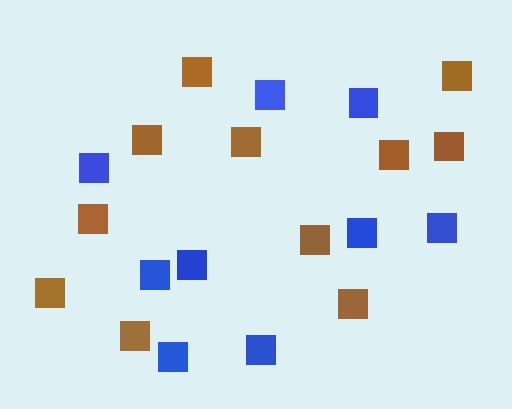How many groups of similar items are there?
There are 2 groups: one group of blue squares (9) and one group of brown squares (11).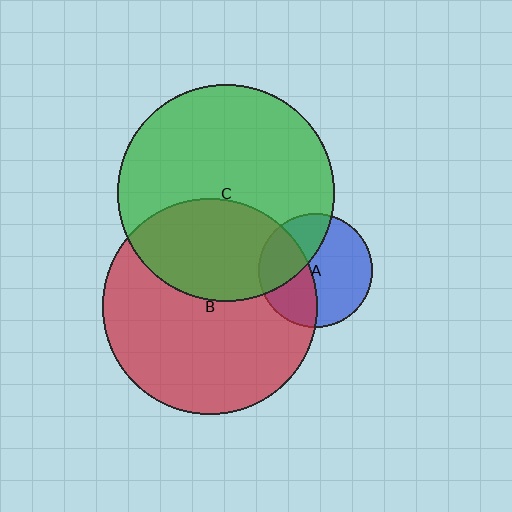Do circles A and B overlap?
Yes.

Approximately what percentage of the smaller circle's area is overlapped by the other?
Approximately 40%.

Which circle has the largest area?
Circle C (green).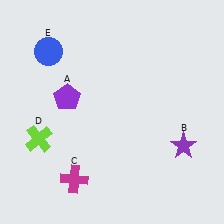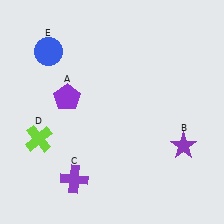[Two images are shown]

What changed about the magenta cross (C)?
In Image 1, C is magenta. In Image 2, it changed to purple.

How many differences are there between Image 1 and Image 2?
There is 1 difference between the two images.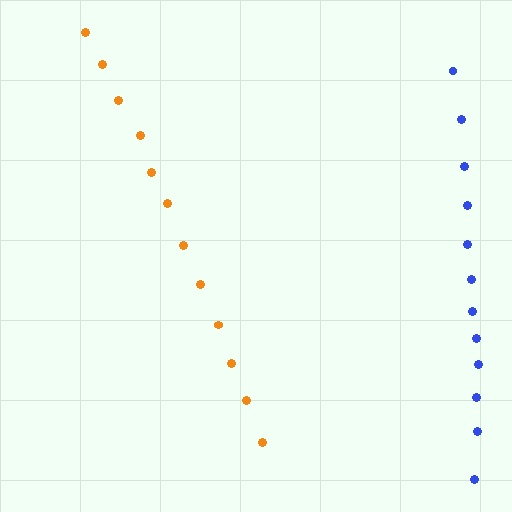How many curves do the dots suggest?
There are 2 distinct paths.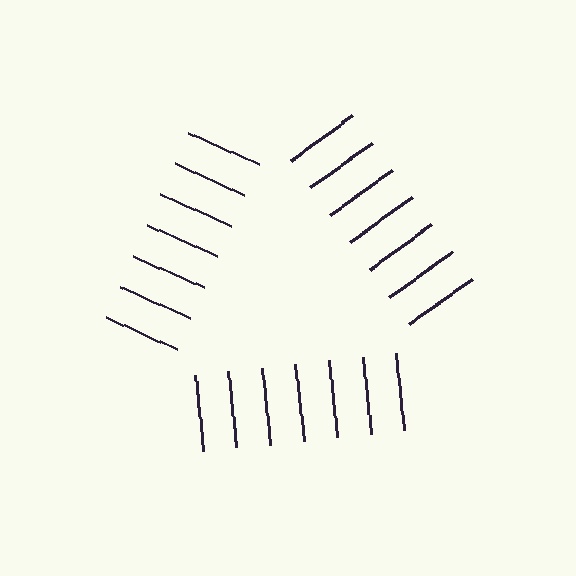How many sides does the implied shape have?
3 sides — the line-ends trace a triangle.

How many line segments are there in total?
21 — 7 along each of the 3 edges.